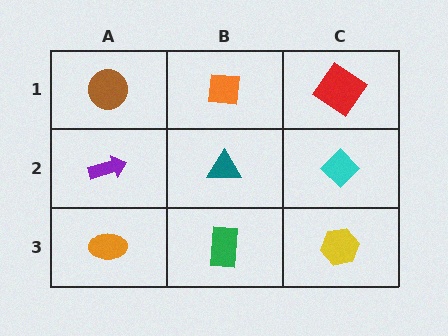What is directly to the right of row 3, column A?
A green rectangle.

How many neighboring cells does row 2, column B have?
4.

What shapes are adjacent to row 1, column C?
A cyan diamond (row 2, column C), an orange square (row 1, column B).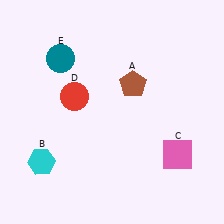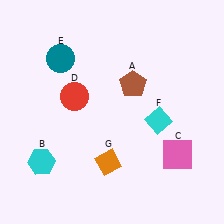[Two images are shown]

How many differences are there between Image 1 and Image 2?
There are 2 differences between the two images.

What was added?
A cyan diamond (F), an orange diamond (G) were added in Image 2.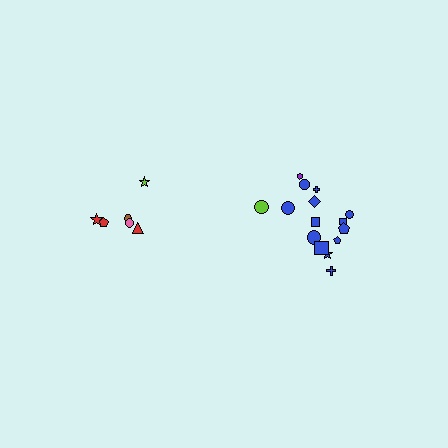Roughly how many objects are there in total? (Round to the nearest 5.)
Roughly 20 objects in total.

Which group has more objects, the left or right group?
The right group.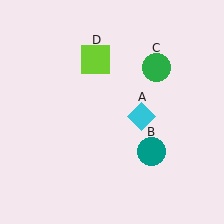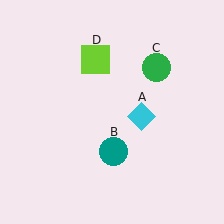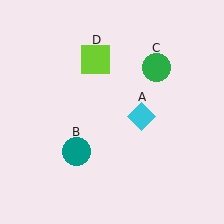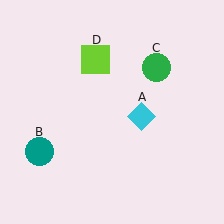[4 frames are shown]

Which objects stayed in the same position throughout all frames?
Cyan diamond (object A) and green circle (object C) and lime square (object D) remained stationary.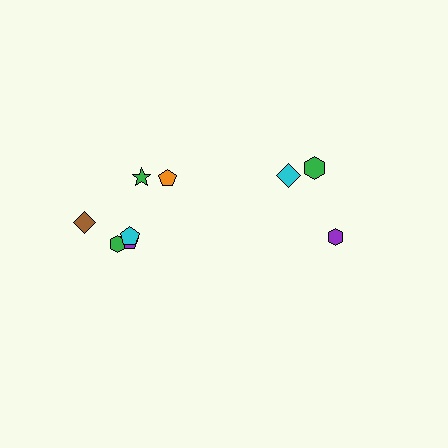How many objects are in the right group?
There are 3 objects.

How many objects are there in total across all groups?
There are 9 objects.